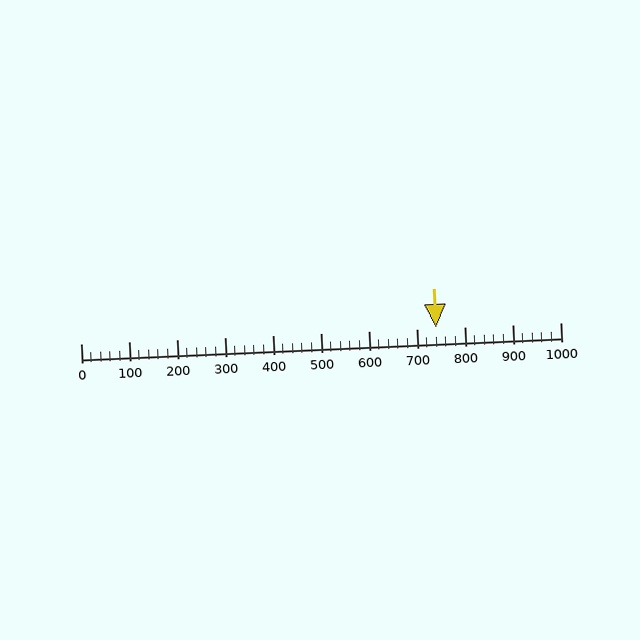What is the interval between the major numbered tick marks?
The major tick marks are spaced 100 units apart.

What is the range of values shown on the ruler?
The ruler shows values from 0 to 1000.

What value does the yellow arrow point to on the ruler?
The yellow arrow points to approximately 740.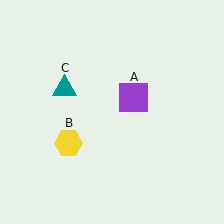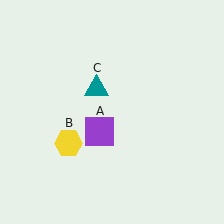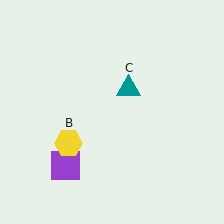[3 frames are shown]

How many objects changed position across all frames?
2 objects changed position: purple square (object A), teal triangle (object C).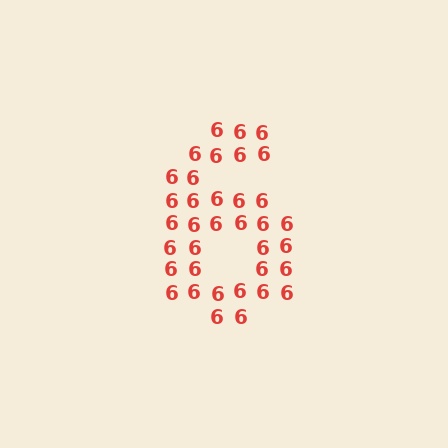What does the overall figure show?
The overall figure shows the digit 6.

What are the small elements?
The small elements are digit 6's.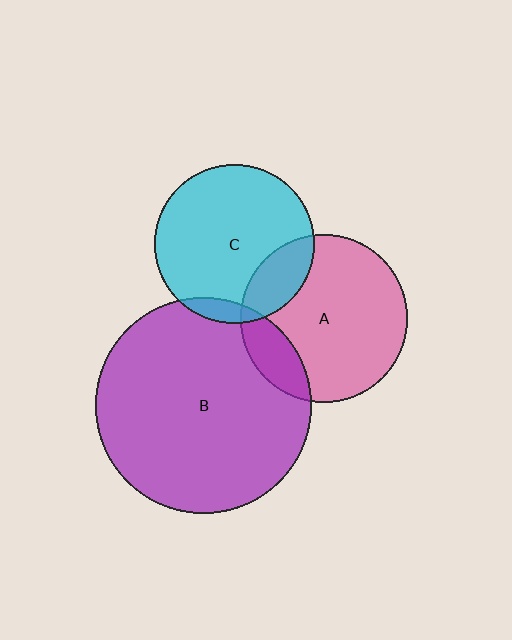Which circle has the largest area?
Circle B (purple).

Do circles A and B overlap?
Yes.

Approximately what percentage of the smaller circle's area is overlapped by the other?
Approximately 15%.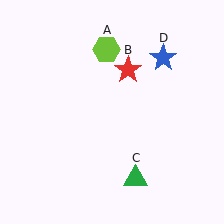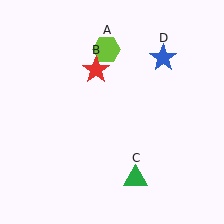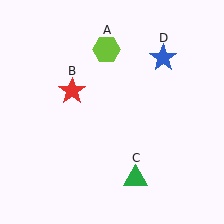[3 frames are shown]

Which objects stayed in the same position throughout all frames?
Lime hexagon (object A) and green triangle (object C) and blue star (object D) remained stationary.